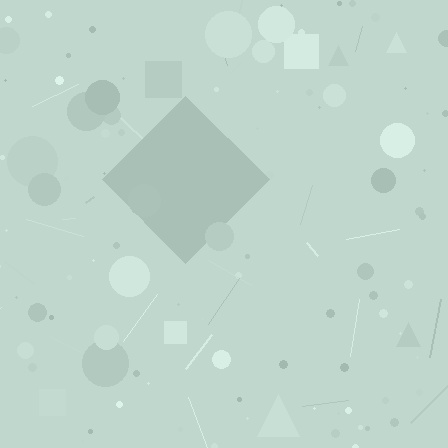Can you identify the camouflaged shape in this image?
The camouflaged shape is a diamond.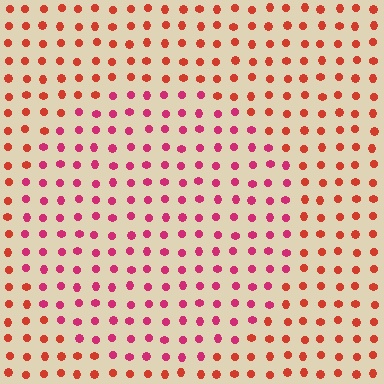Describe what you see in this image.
The image is filled with small red elements in a uniform arrangement. A circle-shaped region is visible where the elements are tinted to a slightly different hue, forming a subtle color boundary.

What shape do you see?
I see a circle.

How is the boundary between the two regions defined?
The boundary is defined purely by a slight shift in hue (about 32 degrees). Spacing, size, and orientation are identical on both sides.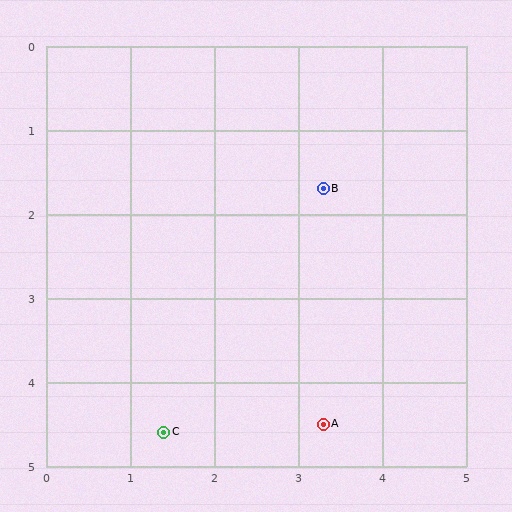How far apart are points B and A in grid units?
Points B and A are about 2.8 grid units apart.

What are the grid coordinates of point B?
Point B is at approximately (3.3, 1.7).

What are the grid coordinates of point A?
Point A is at approximately (3.3, 4.5).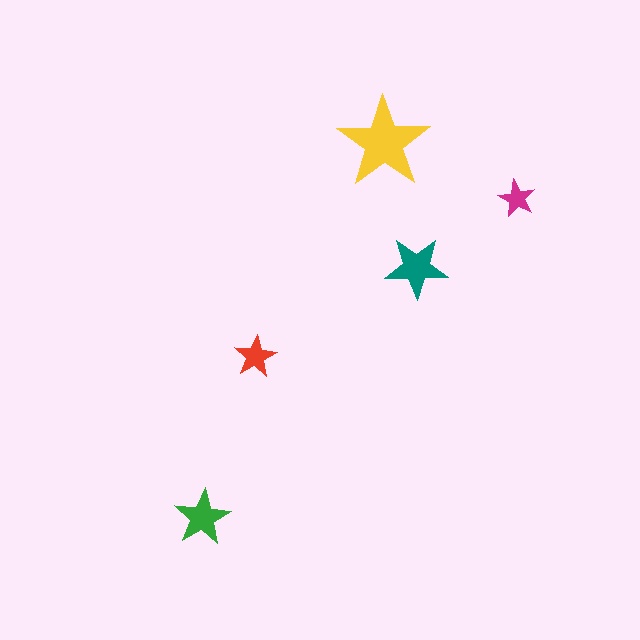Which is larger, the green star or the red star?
The green one.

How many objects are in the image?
There are 5 objects in the image.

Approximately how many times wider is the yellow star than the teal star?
About 1.5 times wider.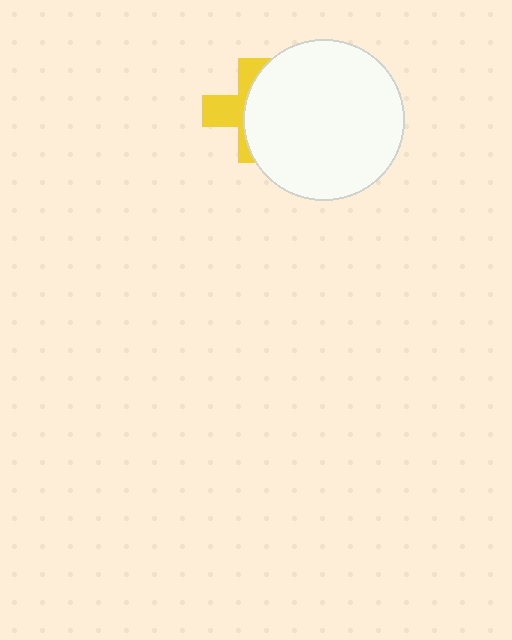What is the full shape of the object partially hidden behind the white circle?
The partially hidden object is a yellow cross.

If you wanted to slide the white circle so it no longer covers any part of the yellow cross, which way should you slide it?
Slide it right — that is the most direct way to separate the two shapes.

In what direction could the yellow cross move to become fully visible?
The yellow cross could move left. That would shift it out from behind the white circle entirely.